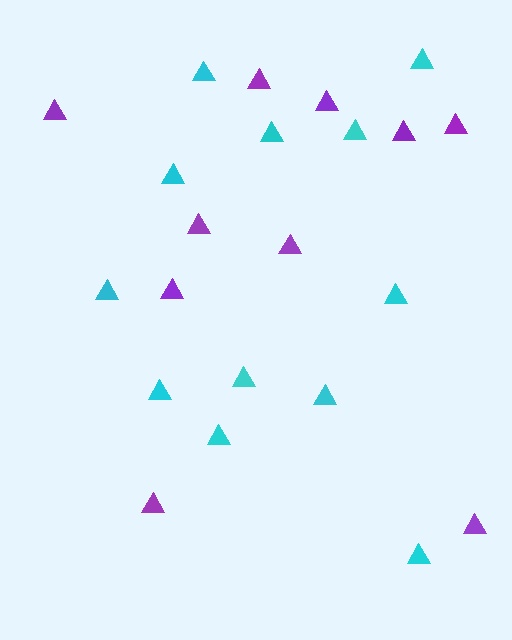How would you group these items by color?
There are 2 groups: one group of cyan triangles (12) and one group of purple triangles (10).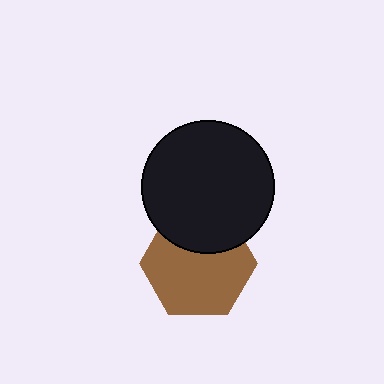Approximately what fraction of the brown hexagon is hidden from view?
Roughly 31% of the brown hexagon is hidden behind the black circle.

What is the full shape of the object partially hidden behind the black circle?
The partially hidden object is a brown hexagon.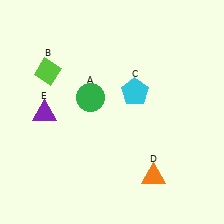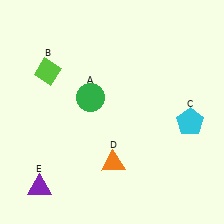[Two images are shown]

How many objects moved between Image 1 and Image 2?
3 objects moved between the two images.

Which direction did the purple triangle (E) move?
The purple triangle (E) moved down.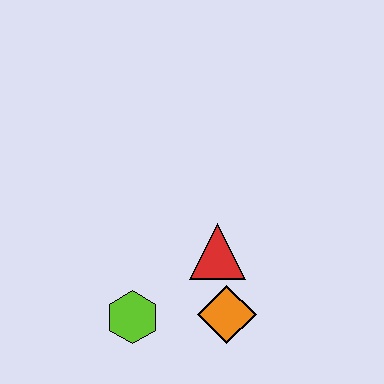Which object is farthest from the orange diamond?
The lime hexagon is farthest from the orange diamond.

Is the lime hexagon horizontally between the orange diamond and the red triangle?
No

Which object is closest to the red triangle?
The orange diamond is closest to the red triangle.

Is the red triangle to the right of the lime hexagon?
Yes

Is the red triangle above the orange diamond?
Yes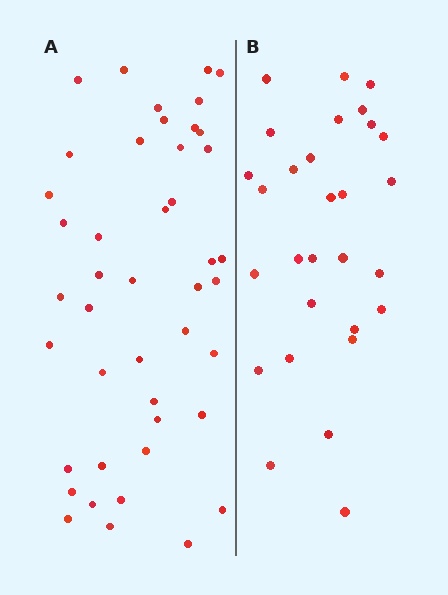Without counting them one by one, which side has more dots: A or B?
Region A (the left region) has more dots.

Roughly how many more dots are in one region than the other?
Region A has approximately 15 more dots than region B.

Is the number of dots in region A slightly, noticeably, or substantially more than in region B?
Region A has substantially more. The ratio is roughly 1.5 to 1.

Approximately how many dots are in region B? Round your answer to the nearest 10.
About 30 dots. (The exact count is 29, which rounds to 30.)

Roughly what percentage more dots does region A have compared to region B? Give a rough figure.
About 50% more.